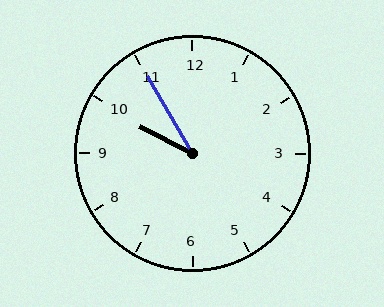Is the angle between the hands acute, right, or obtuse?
It is acute.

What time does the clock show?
9:55.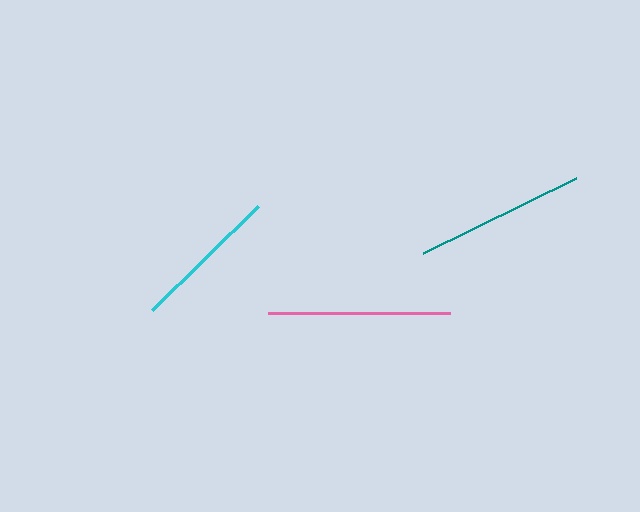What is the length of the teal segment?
The teal segment is approximately 170 pixels long.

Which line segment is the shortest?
The cyan line is the shortest at approximately 148 pixels.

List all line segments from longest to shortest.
From longest to shortest: pink, teal, cyan.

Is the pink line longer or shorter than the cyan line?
The pink line is longer than the cyan line.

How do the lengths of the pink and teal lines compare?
The pink and teal lines are approximately the same length.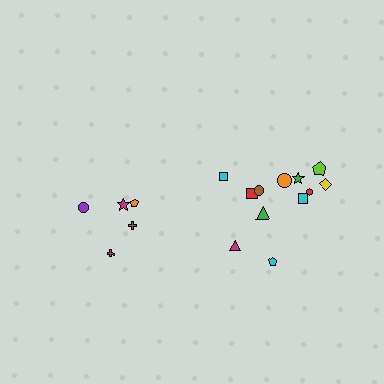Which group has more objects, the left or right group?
The right group.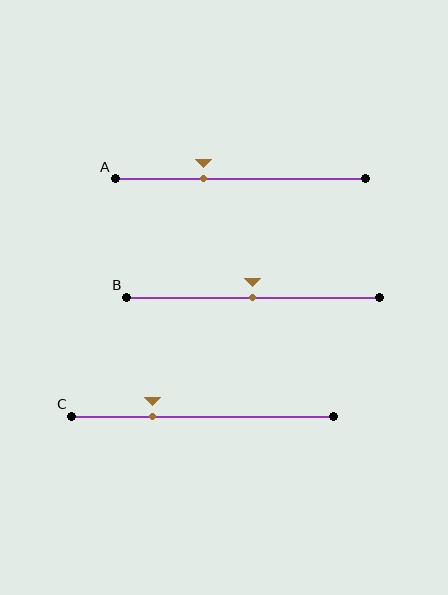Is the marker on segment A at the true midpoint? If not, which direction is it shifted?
No, the marker on segment A is shifted to the left by about 15% of the segment length.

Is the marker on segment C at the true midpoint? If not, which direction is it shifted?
No, the marker on segment C is shifted to the left by about 19% of the segment length.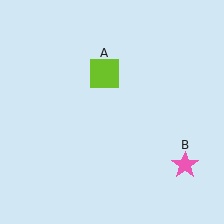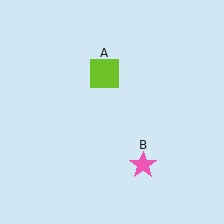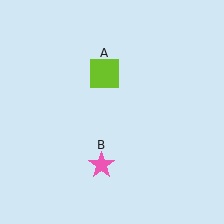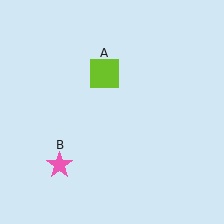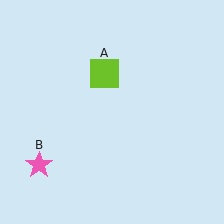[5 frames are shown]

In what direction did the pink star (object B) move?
The pink star (object B) moved left.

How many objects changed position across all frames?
1 object changed position: pink star (object B).